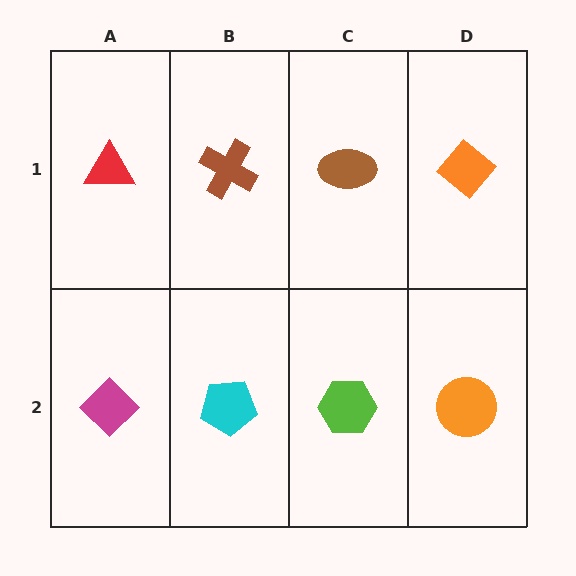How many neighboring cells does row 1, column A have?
2.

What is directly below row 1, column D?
An orange circle.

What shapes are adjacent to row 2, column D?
An orange diamond (row 1, column D), a lime hexagon (row 2, column C).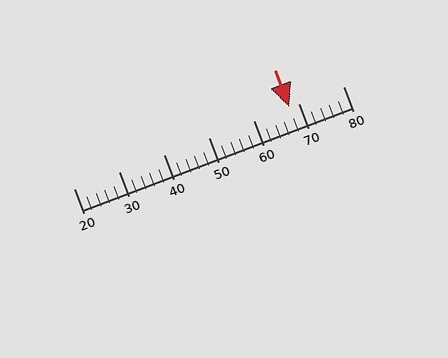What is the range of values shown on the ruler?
The ruler shows values from 20 to 80.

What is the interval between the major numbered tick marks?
The major tick marks are spaced 10 units apart.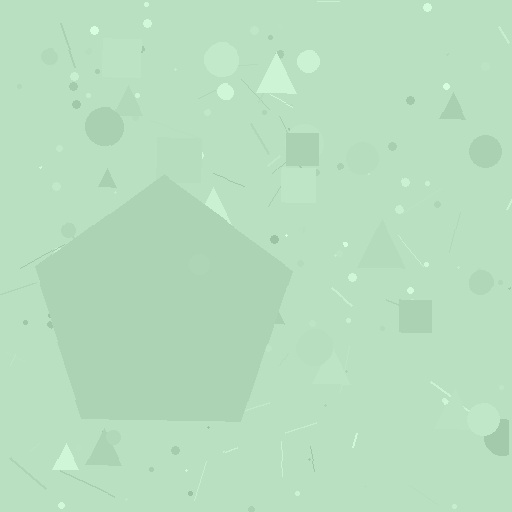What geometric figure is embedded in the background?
A pentagon is embedded in the background.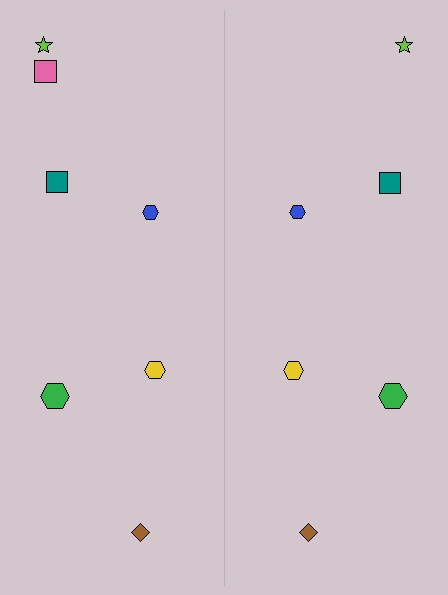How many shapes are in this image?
There are 13 shapes in this image.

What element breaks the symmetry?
A pink square is missing from the right side.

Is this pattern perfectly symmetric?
No, the pattern is not perfectly symmetric. A pink square is missing from the right side.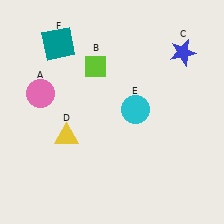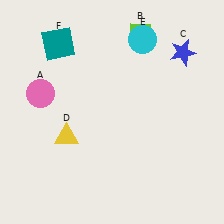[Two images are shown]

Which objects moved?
The objects that moved are: the lime diamond (B), the cyan circle (E).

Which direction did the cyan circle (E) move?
The cyan circle (E) moved up.